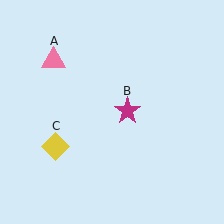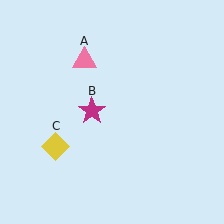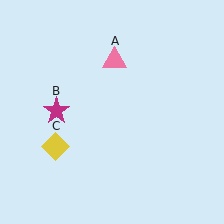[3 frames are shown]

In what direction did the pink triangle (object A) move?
The pink triangle (object A) moved right.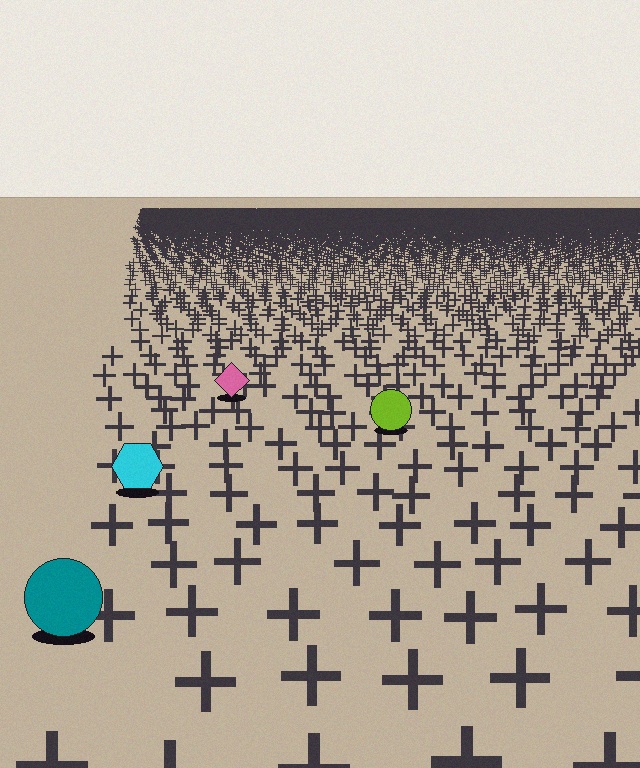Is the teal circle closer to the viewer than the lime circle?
Yes. The teal circle is closer — you can tell from the texture gradient: the ground texture is coarser near it.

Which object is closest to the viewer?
The teal circle is closest. The texture marks near it are larger and more spread out.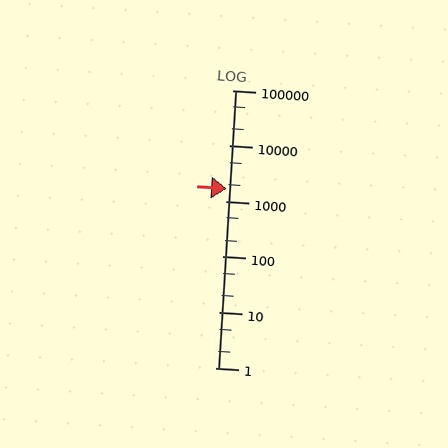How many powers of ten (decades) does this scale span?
The scale spans 5 decades, from 1 to 100000.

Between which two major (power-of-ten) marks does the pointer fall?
The pointer is between 1000 and 10000.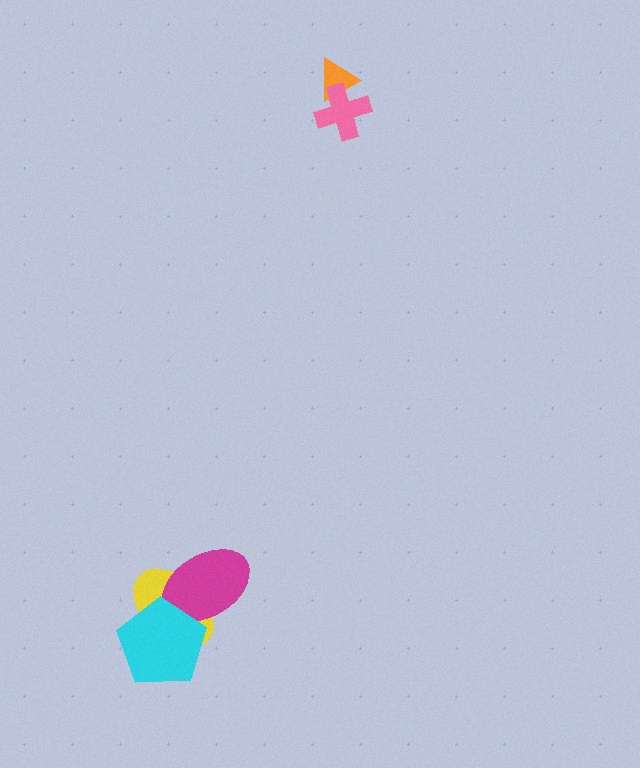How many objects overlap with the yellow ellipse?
2 objects overlap with the yellow ellipse.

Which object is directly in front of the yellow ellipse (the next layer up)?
The magenta ellipse is directly in front of the yellow ellipse.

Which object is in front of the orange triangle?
The pink cross is in front of the orange triangle.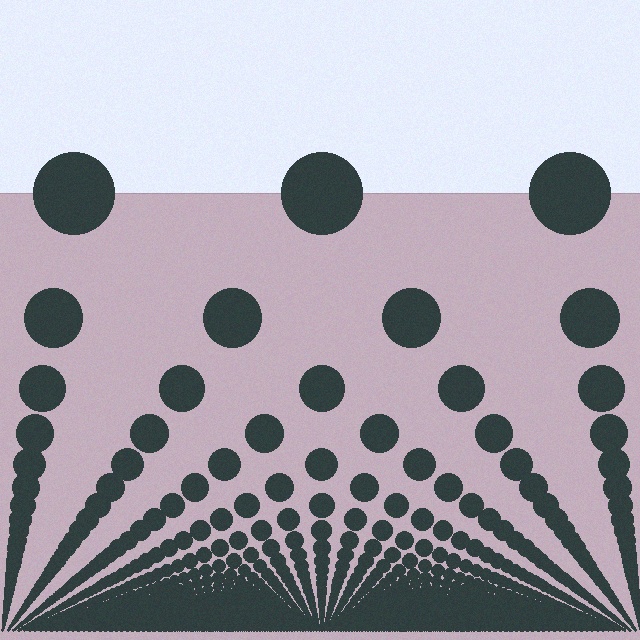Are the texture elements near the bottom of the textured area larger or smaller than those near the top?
Smaller. The gradient is inverted — elements near the bottom are smaller and denser.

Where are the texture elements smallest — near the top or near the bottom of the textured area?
Near the bottom.